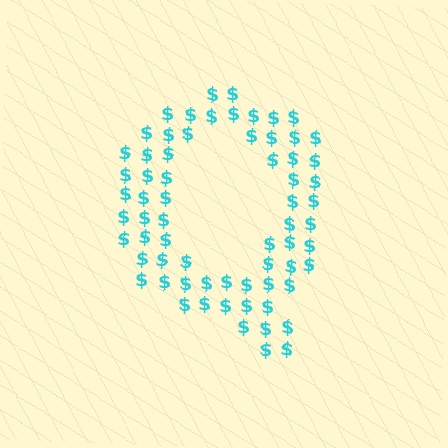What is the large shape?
The large shape is the letter Q.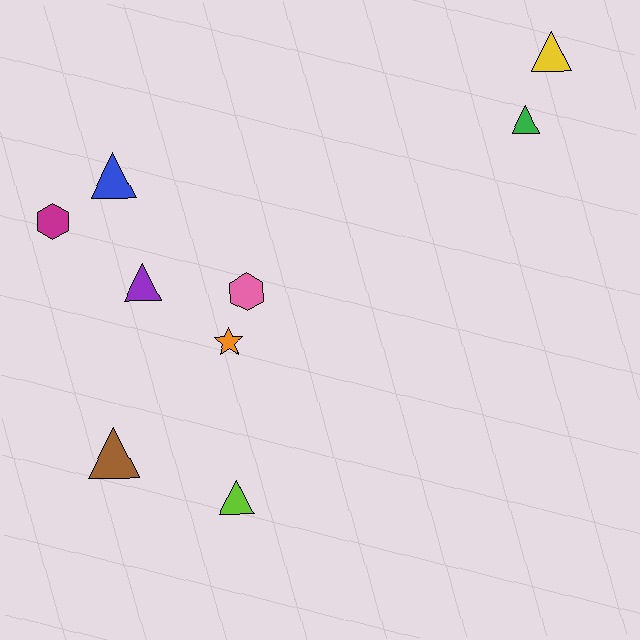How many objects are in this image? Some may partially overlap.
There are 9 objects.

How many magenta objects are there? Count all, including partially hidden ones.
There is 1 magenta object.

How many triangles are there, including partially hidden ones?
There are 6 triangles.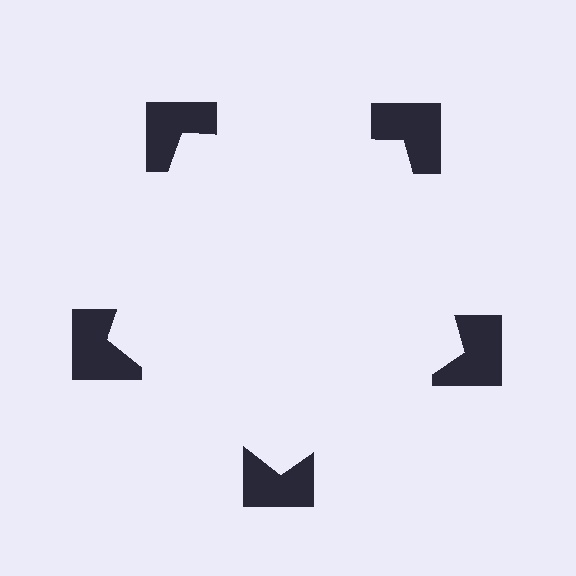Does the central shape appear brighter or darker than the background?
It typically appears slightly brighter than the background, even though no actual brightness change is drawn.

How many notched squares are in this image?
There are 5 — one at each vertex of the illusory pentagon.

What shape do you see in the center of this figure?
An illusory pentagon — its edges are inferred from the aligned wedge cuts in the notched squares, not physically drawn.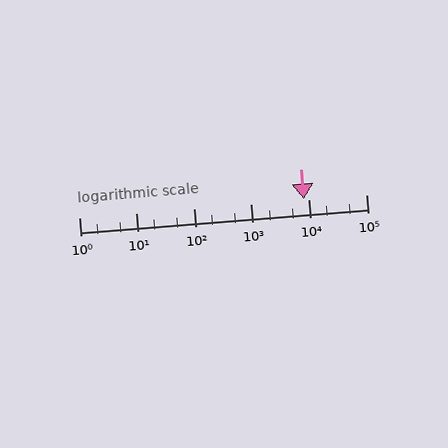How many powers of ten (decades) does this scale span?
The scale spans 5 decades, from 1 to 100000.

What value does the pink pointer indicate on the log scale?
The pointer indicates approximately 8100.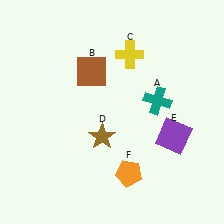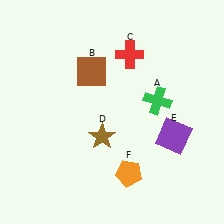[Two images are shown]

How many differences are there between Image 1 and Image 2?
There are 2 differences between the two images.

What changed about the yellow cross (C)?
In Image 1, C is yellow. In Image 2, it changed to red.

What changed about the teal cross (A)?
In Image 1, A is teal. In Image 2, it changed to green.